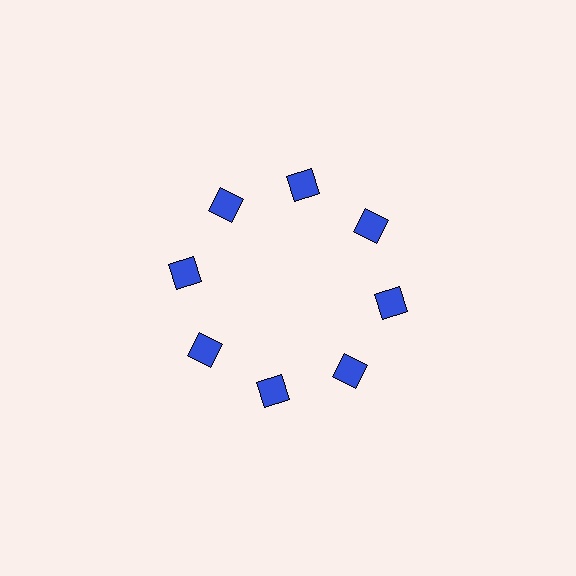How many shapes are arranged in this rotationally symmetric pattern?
There are 8 shapes, arranged in 8 groups of 1.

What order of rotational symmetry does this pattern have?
This pattern has 8-fold rotational symmetry.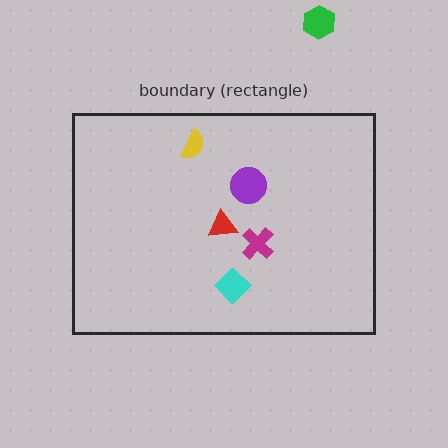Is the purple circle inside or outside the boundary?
Inside.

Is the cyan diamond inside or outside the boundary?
Inside.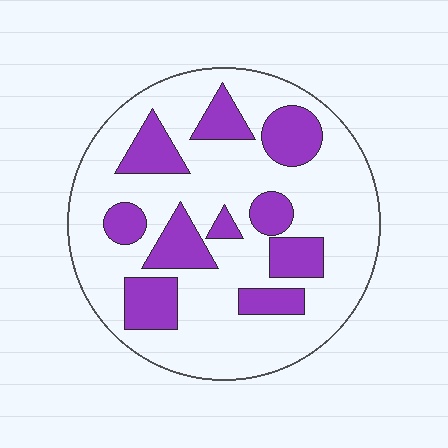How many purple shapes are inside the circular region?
10.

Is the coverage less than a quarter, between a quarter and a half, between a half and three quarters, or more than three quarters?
Between a quarter and a half.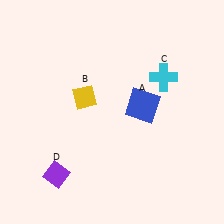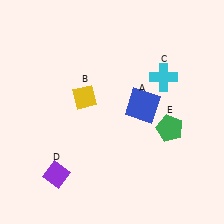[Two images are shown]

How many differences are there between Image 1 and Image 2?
There is 1 difference between the two images.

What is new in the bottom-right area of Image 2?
A green pentagon (E) was added in the bottom-right area of Image 2.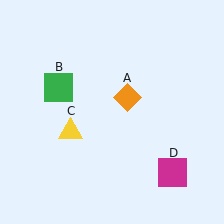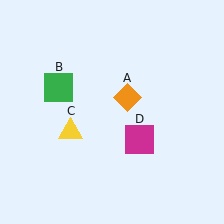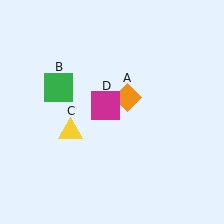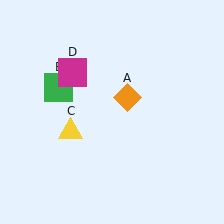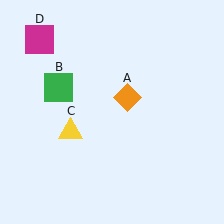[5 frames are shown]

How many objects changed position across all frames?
1 object changed position: magenta square (object D).